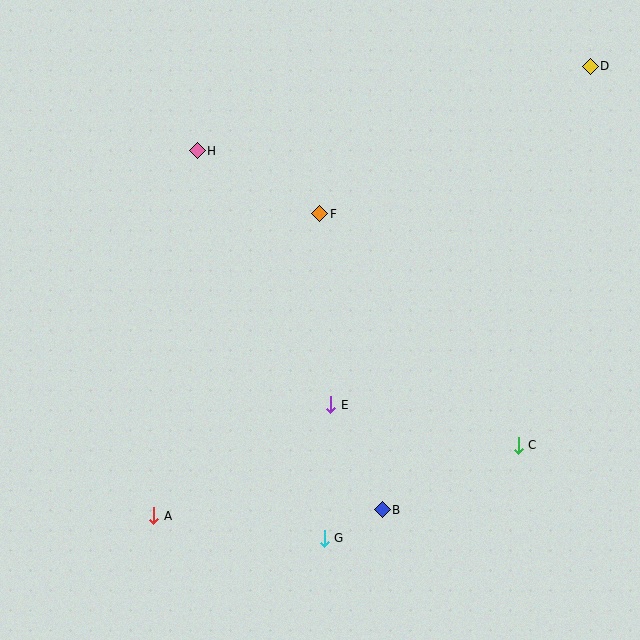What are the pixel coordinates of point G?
Point G is at (324, 538).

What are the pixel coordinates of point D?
Point D is at (590, 66).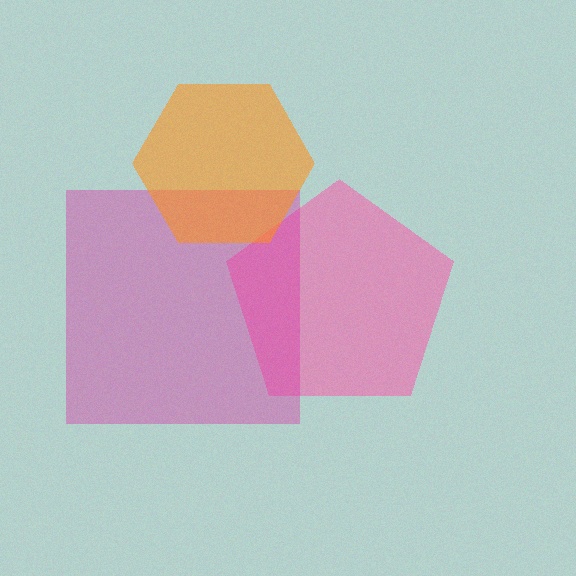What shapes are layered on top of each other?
The layered shapes are: a pink pentagon, a magenta square, an orange hexagon.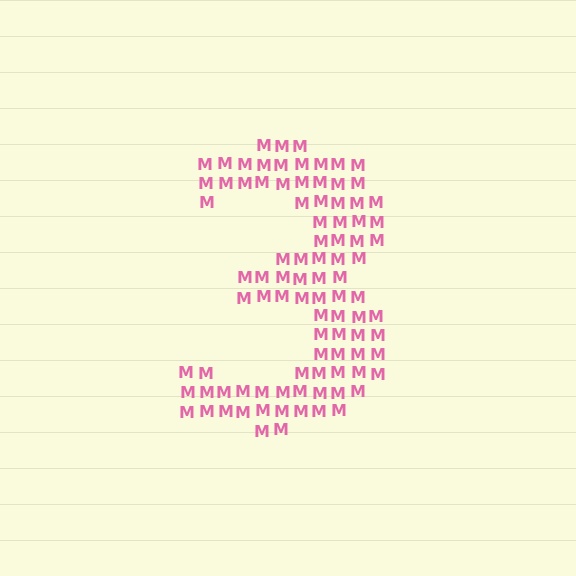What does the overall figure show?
The overall figure shows the digit 3.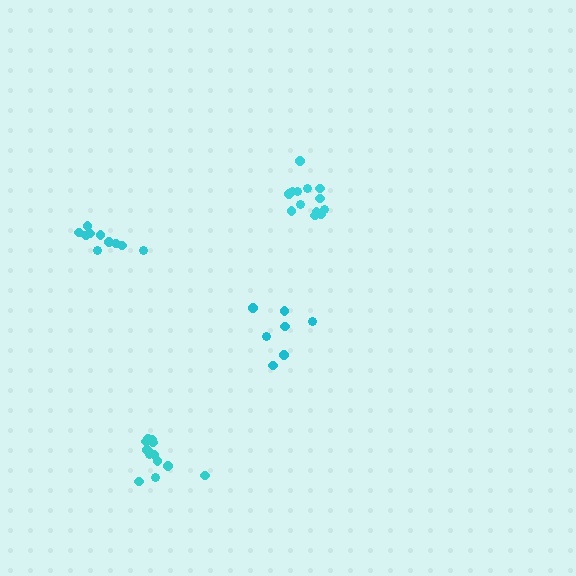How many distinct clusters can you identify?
There are 4 distinct clusters.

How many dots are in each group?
Group 1: 10 dots, Group 2: 7 dots, Group 3: 13 dots, Group 4: 13 dots (43 total).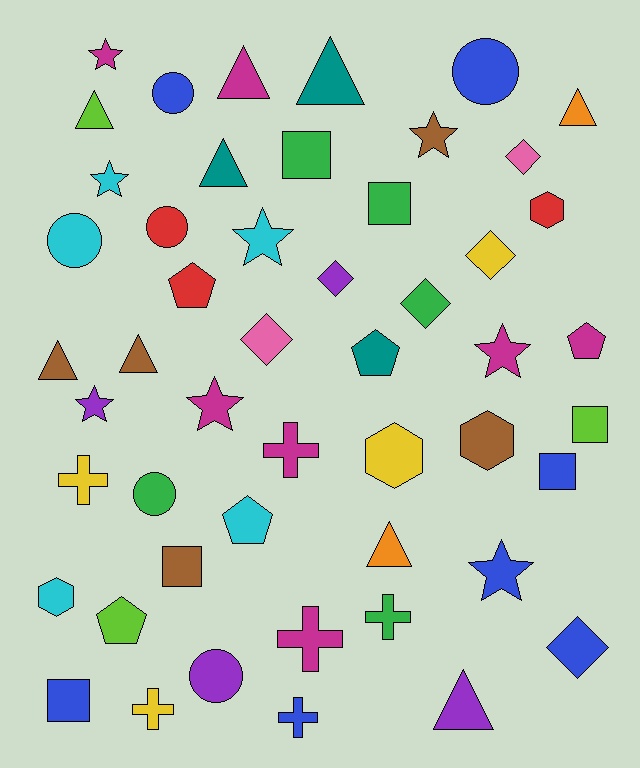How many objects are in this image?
There are 50 objects.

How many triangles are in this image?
There are 9 triangles.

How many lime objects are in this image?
There are 3 lime objects.